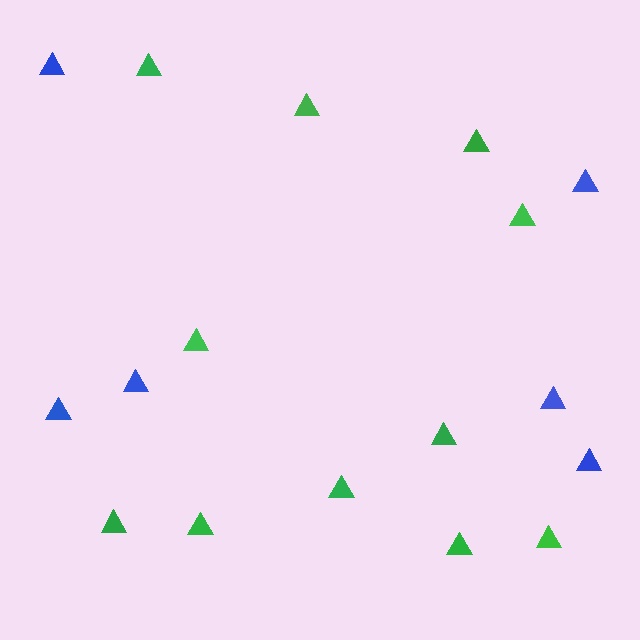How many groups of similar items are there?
There are 2 groups: one group of blue triangles (6) and one group of green triangles (11).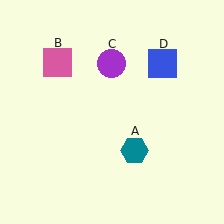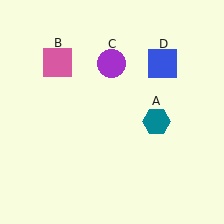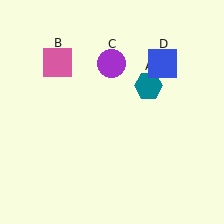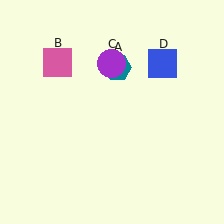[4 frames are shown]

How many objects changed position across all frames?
1 object changed position: teal hexagon (object A).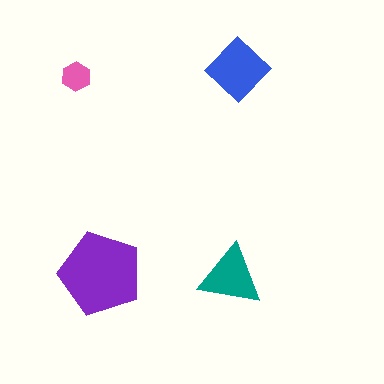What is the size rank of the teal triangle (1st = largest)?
3rd.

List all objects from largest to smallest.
The purple pentagon, the blue diamond, the teal triangle, the pink hexagon.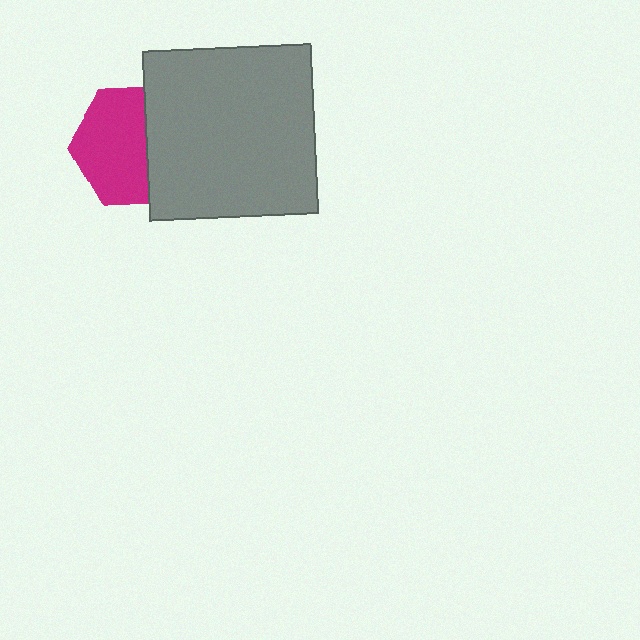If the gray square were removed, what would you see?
You would see the complete magenta hexagon.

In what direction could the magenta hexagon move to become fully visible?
The magenta hexagon could move left. That would shift it out from behind the gray square entirely.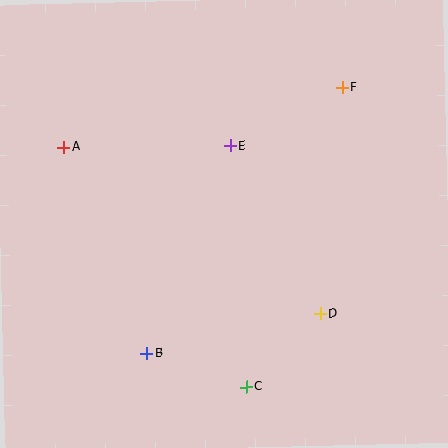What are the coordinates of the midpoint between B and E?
The midpoint between B and E is at (189, 249).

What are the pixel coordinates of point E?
Point E is at (230, 146).